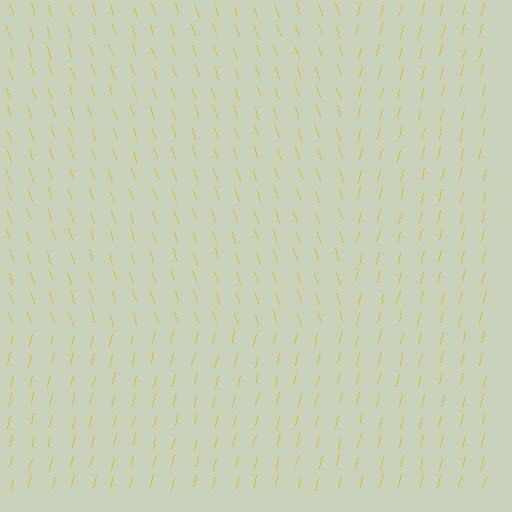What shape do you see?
I see a rectangle.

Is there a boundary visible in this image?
Yes, there is a texture boundary formed by a change in line orientation.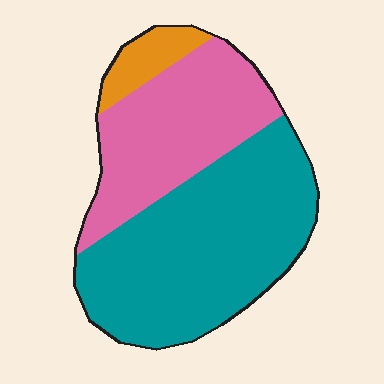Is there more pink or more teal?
Teal.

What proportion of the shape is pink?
Pink takes up about one third (1/3) of the shape.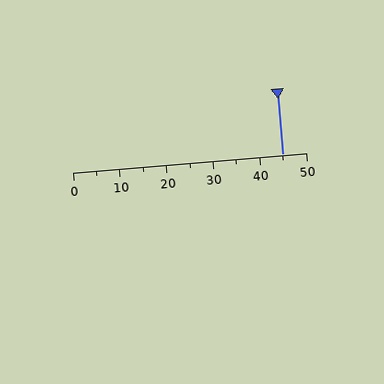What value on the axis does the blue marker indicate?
The marker indicates approximately 45.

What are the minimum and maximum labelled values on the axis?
The axis runs from 0 to 50.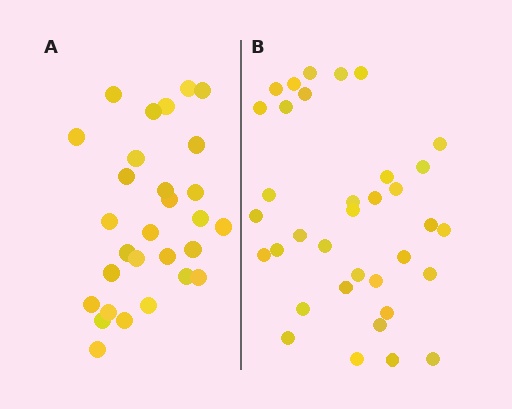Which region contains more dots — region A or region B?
Region B (the right region) has more dots.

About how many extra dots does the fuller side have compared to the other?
Region B has about 6 more dots than region A.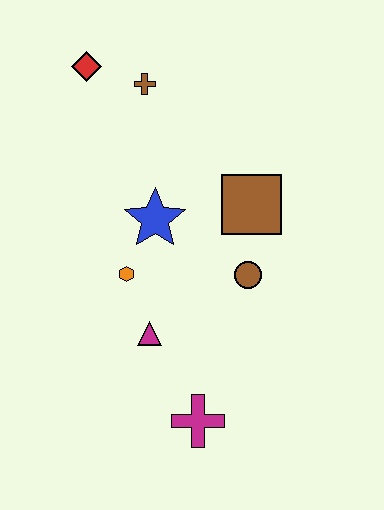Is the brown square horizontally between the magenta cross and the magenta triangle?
No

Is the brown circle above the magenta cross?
Yes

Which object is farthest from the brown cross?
The magenta cross is farthest from the brown cross.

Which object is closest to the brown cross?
The red diamond is closest to the brown cross.